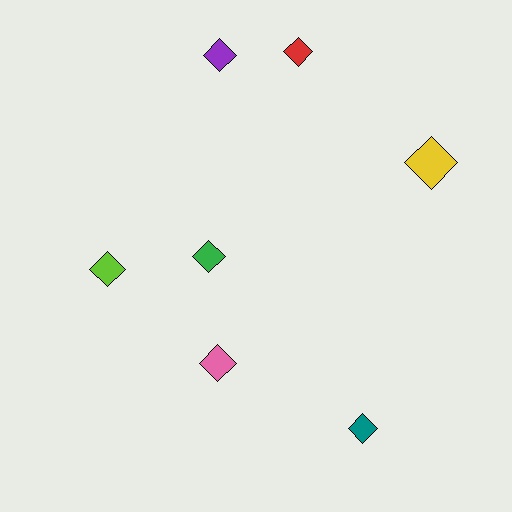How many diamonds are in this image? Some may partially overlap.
There are 7 diamonds.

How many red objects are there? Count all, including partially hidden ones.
There is 1 red object.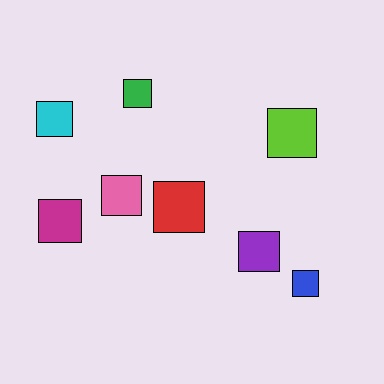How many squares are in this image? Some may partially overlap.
There are 8 squares.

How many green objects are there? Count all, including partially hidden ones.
There is 1 green object.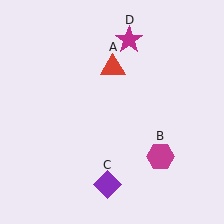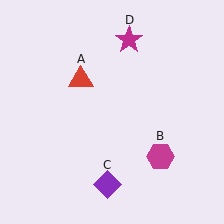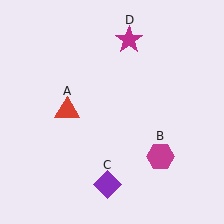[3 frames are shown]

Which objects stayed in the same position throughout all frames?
Magenta hexagon (object B) and purple diamond (object C) and magenta star (object D) remained stationary.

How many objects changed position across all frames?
1 object changed position: red triangle (object A).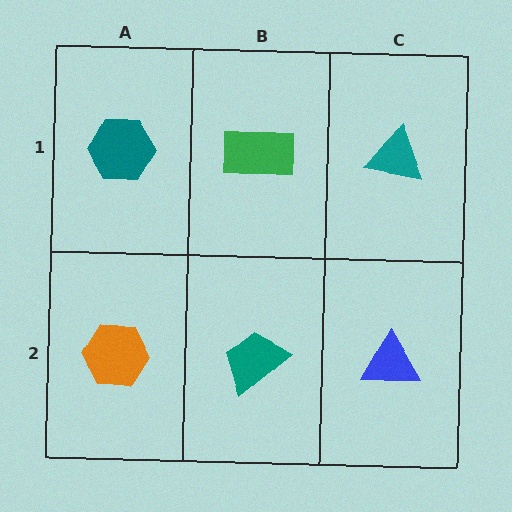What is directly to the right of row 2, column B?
A blue triangle.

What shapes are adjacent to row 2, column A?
A teal hexagon (row 1, column A), a teal trapezoid (row 2, column B).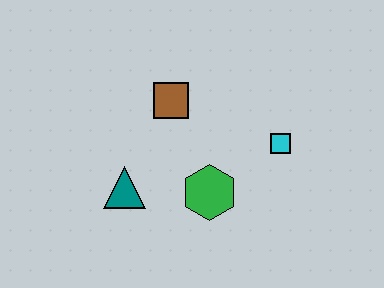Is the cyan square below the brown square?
Yes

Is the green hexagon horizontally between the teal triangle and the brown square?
No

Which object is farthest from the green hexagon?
The brown square is farthest from the green hexagon.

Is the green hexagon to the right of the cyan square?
No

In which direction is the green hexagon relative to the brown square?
The green hexagon is below the brown square.